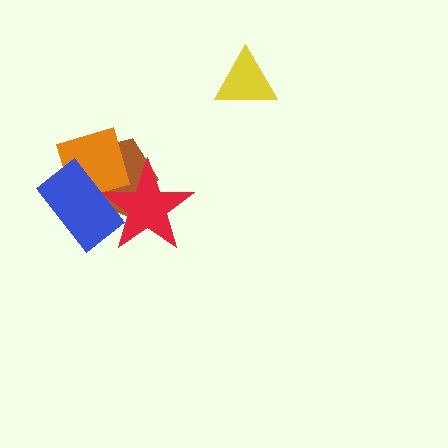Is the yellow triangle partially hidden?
No, no other shape covers it.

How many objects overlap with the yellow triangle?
0 objects overlap with the yellow triangle.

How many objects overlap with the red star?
3 objects overlap with the red star.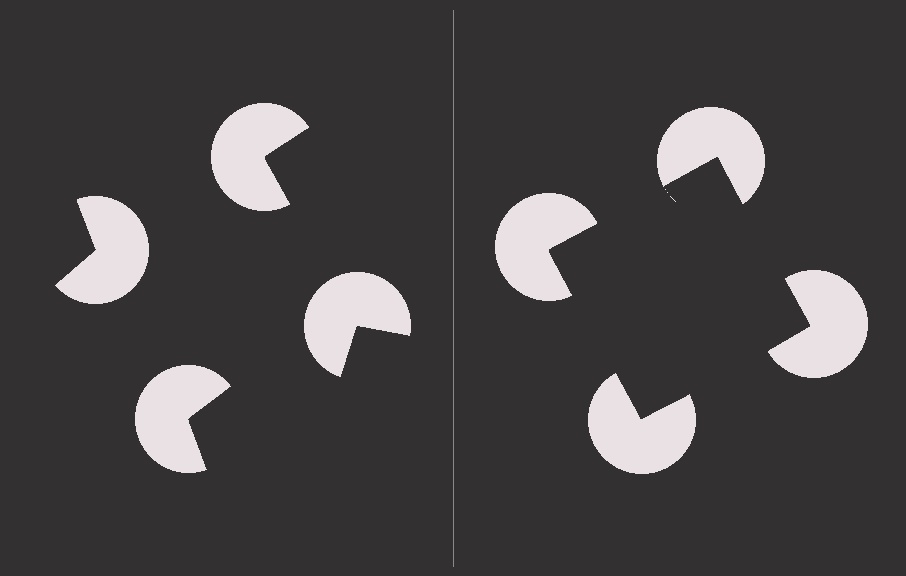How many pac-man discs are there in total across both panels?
8 — 4 on each side.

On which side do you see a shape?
An illusory square appears on the right side. On the left side the wedge cuts are rotated, so no coherent shape forms.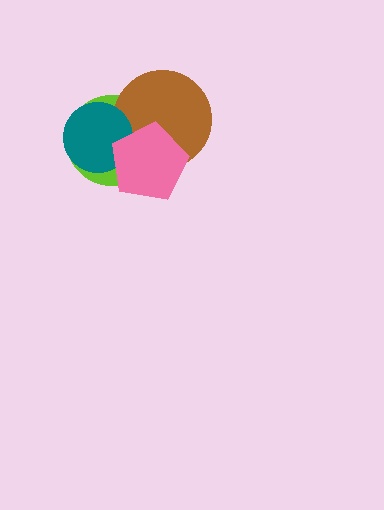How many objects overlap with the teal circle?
3 objects overlap with the teal circle.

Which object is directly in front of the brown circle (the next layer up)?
The teal circle is directly in front of the brown circle.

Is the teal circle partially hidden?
Yes, it is partially covered by another shape.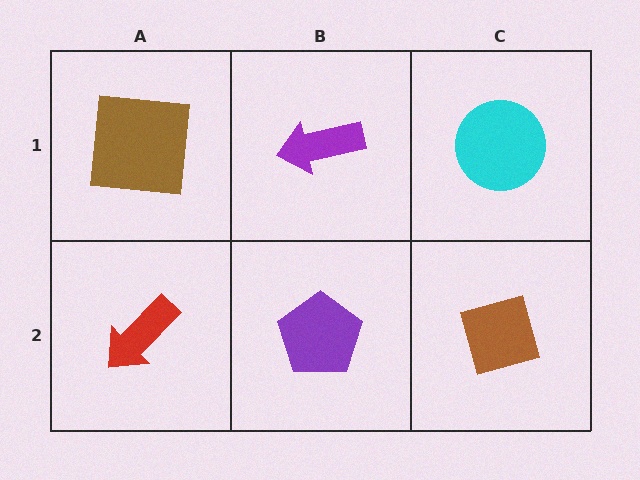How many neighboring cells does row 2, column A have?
2.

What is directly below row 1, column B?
A purple pentagon.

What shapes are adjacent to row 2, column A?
A brown square (row 1, column A), a purple pentagon (row 2, column B).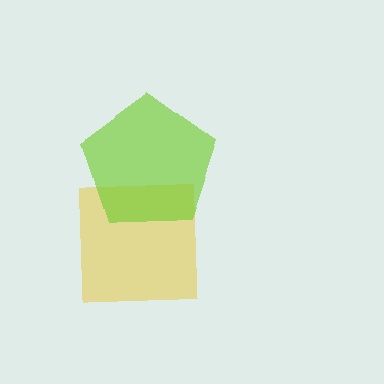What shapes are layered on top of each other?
The layered shapes are: a yellow square, a lime pentagon.